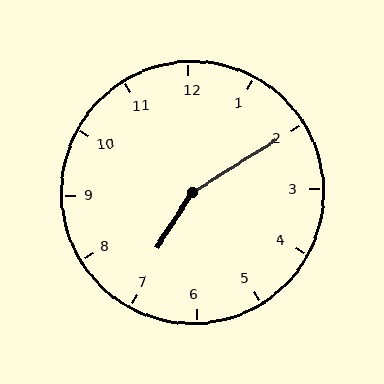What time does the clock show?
7:10.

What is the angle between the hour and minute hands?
Approximately 155 degrees.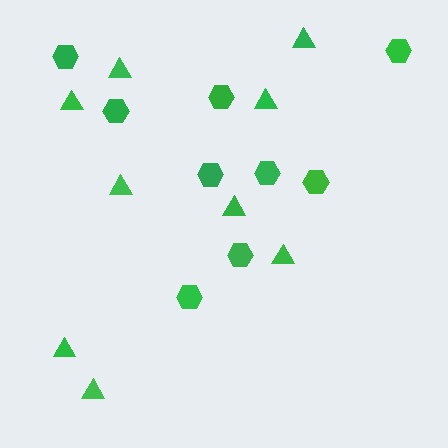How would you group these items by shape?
There are 2 groups: one group of hexagons (9) and one group of triangles (9).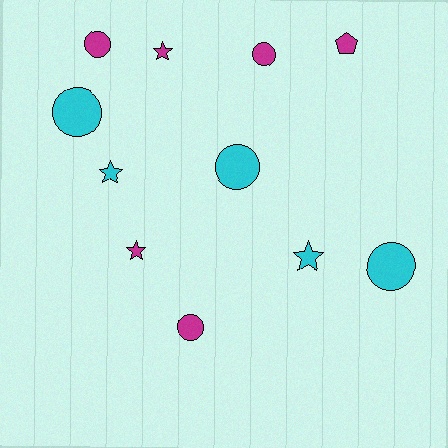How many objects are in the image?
There are 11 objects.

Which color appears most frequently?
Magenta, with 6 objects.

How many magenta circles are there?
There are 3 magenta circles.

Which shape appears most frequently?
Circle, with 6 objects.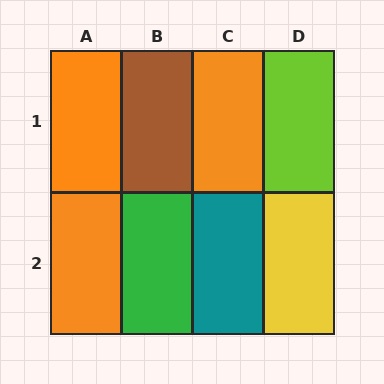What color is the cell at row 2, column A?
Orange.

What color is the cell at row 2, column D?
Yellow.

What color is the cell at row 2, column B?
Green.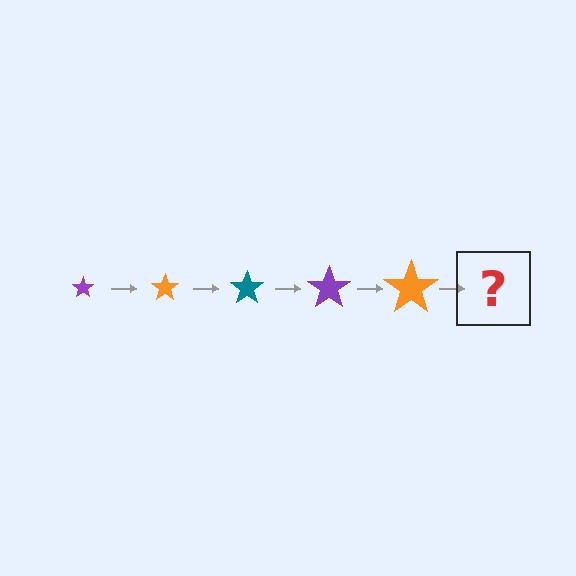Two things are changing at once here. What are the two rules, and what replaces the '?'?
The two rules are that the star grows larger each step and the color cycles through purple, orange, and teal. The '?' should be a teal star, larger than the previous one.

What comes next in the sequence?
The next element should be a teal star, larger than the previous one.